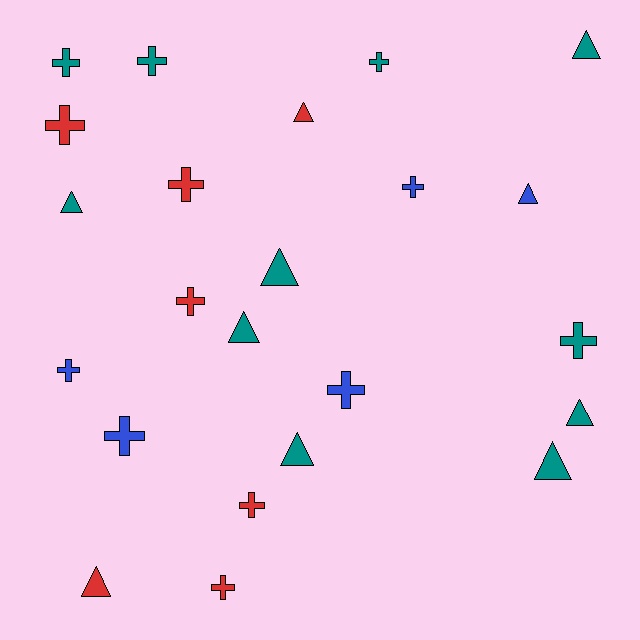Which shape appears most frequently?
Cross, with 13 objects.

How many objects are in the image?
There are 23 objects.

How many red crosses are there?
There are 5 red crosses.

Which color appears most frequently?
Teal, with 11 objects.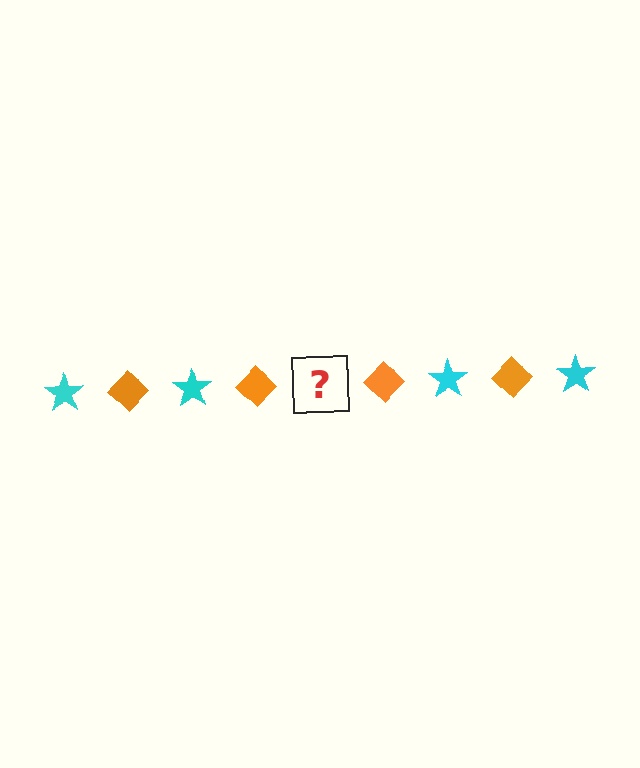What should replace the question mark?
The question mark should be replaced with a cyan star.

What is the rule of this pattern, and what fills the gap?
The rule is that the pattern alternates between cyan star and orange diamond. The gap should be filled with a cyan star.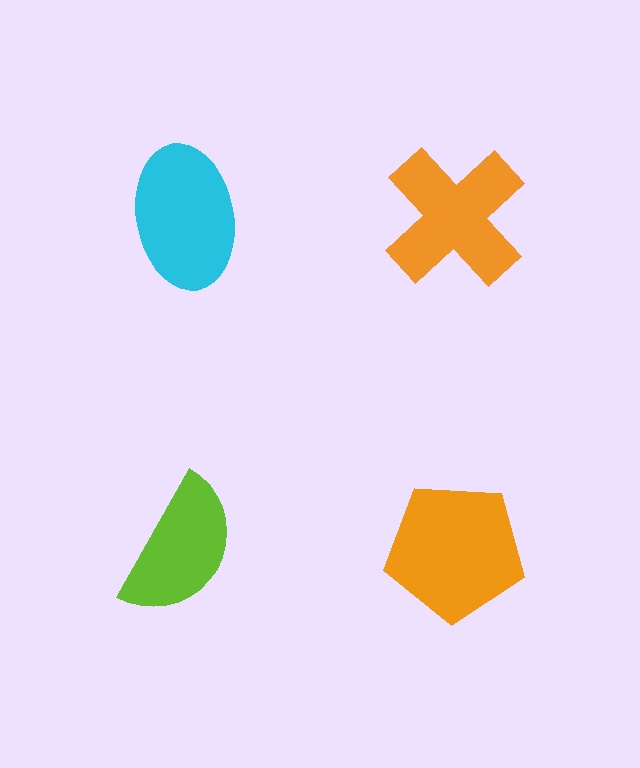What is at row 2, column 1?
A lime semicircle.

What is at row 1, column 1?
A cyan ellipse.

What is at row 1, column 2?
An orange cross.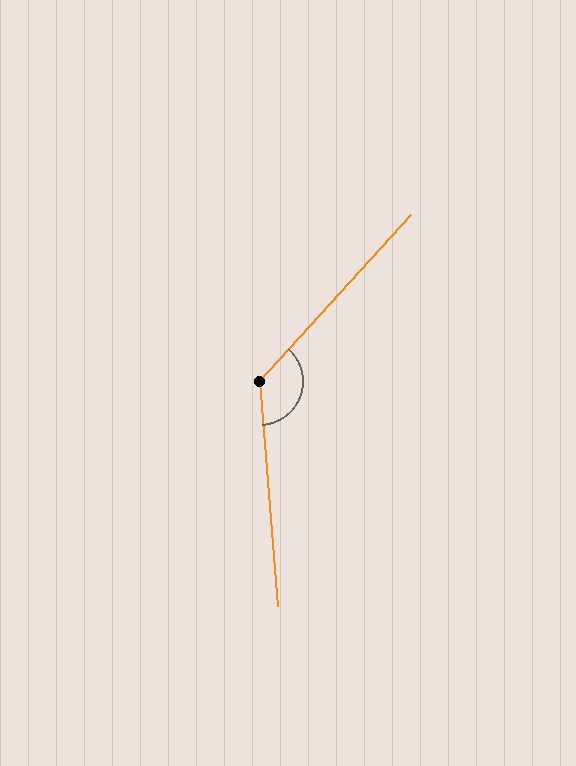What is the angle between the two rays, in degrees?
Approximately 133 degrees.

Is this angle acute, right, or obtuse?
It is obtuse.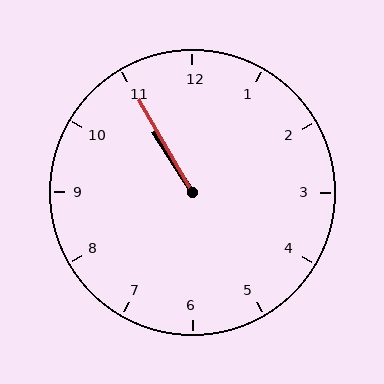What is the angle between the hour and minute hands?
Approximately 2 degrees.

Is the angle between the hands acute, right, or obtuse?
It is acute.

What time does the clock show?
10:55.